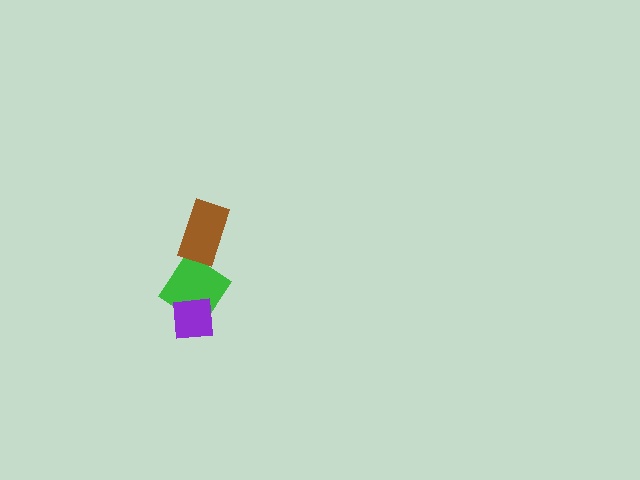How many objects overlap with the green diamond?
1 object overlaps with the green diamond.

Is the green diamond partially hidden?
Yes, it is partially covered by another shape.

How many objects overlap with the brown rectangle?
0 objects overlap with the brown rectangle.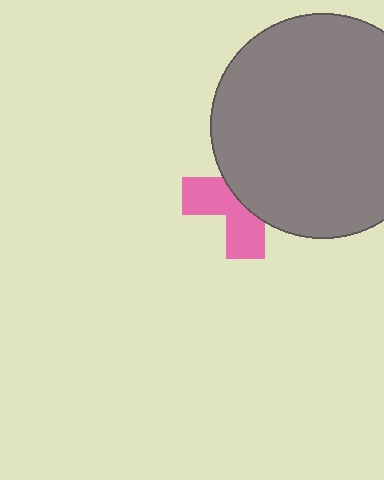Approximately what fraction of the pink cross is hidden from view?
Roughly 55% of the pink cross is hidden behind the gray circle.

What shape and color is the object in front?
The object in front is a gray circle.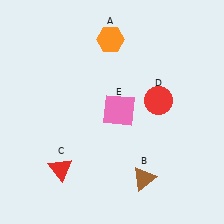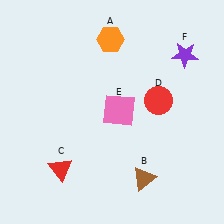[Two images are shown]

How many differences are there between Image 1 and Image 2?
There is 1 difference between the two images.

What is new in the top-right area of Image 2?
A purple star (F) was added in the top-right area of Image 2.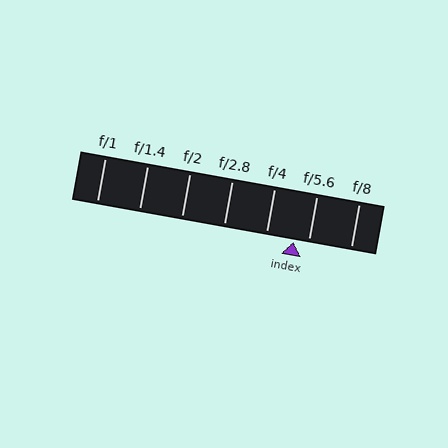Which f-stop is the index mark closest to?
The index mark is closest to f/5.6.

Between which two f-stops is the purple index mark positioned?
The index mark is between f/4 and f/5.6.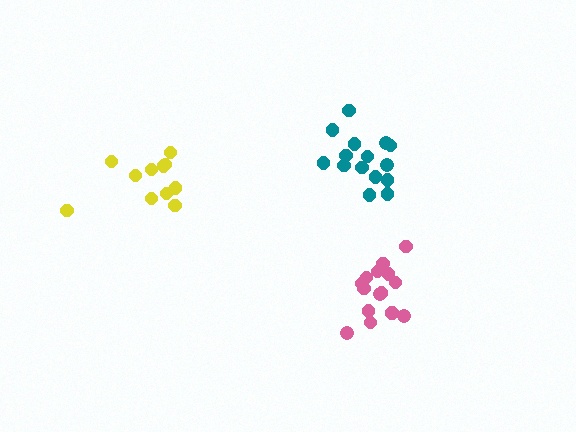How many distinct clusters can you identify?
There are 3 distinct clusters.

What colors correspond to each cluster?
The clusters are colored: yellow, pink, teal.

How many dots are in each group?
Group 1: 11 dots, Group 2: 16 dots, Group 3: 15 dots (42 total).